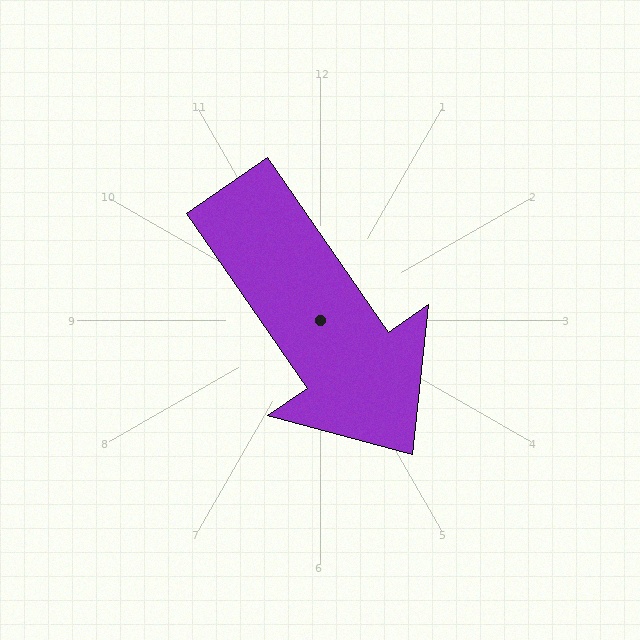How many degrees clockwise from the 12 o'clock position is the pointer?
Approximately 145 degrees.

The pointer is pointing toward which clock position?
Roughly 5 o'clock.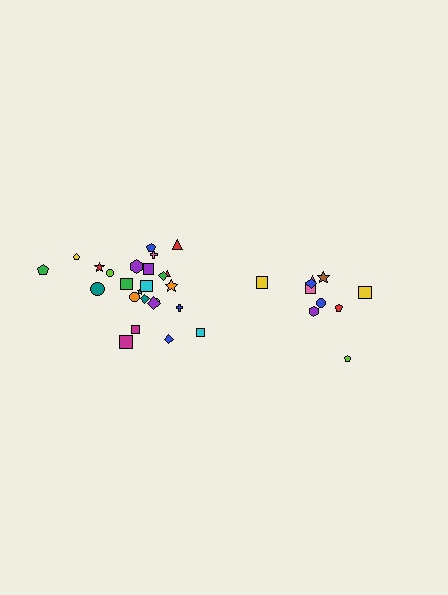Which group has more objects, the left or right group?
The left group.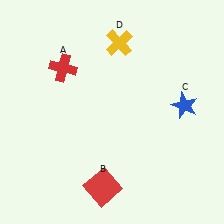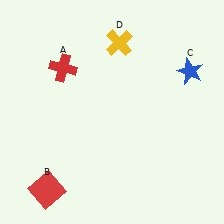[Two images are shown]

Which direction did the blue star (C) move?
The blue star (C) moved up.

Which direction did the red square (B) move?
The red square (B) moved left.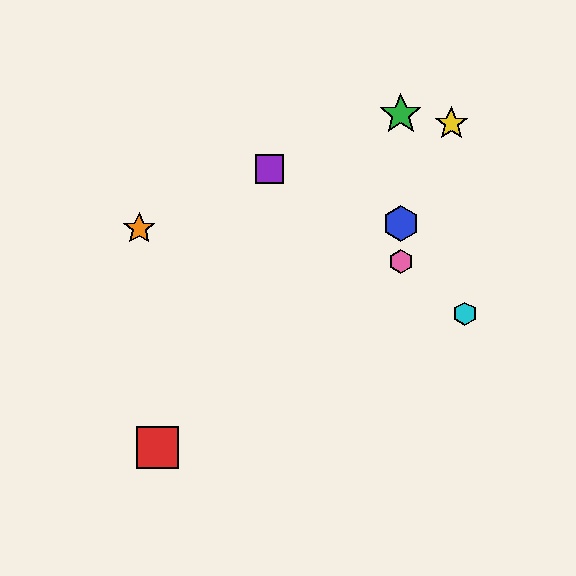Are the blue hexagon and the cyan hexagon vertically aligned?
No, the blue hexagon is at x≈401 and the cyan hexagon is at x≈465.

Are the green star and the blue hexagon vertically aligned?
Yes, both are at x≈401.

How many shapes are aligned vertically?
3 shapes (the blue hexagon, the green star, the pink hexagon) are aligned vertically.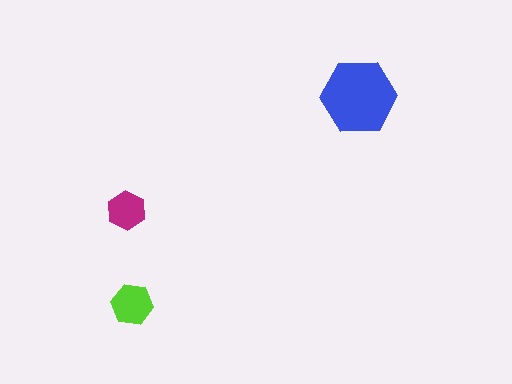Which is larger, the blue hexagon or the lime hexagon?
The blue one.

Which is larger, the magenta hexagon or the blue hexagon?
The blue one.